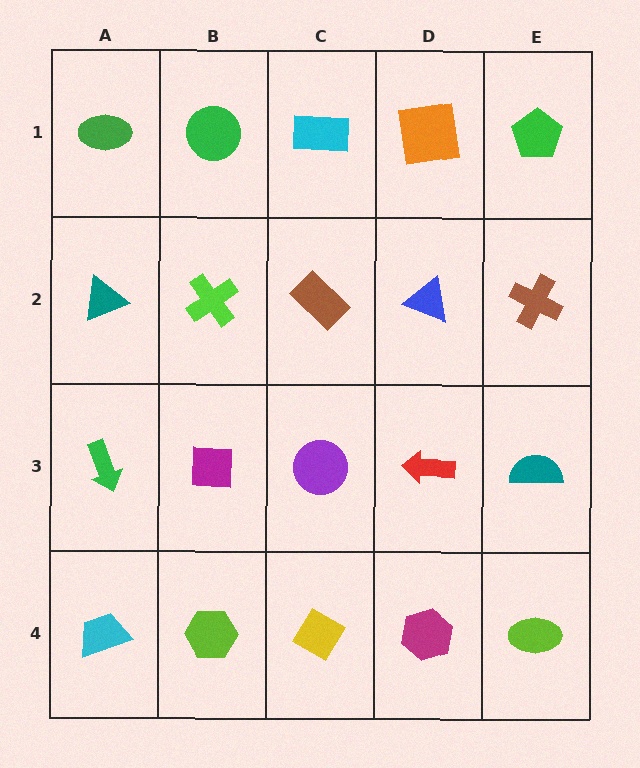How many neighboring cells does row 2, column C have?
4.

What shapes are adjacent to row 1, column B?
A lime cross (row 2, column B), a green ellipse (row 1, column A), a cyan rectangle (row 1, column C).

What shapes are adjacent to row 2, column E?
A green pentagon (row 1, column E), a teal semicircle (row 3, column E), a blue triangle (row 2, column D).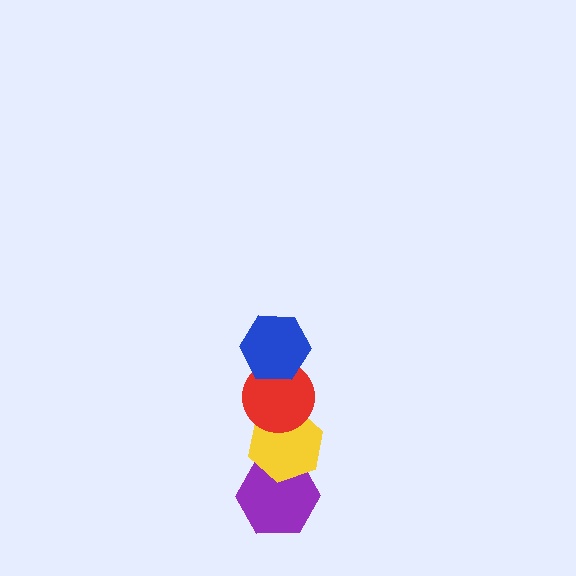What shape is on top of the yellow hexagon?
The red circle is on top of the yellow hexagon.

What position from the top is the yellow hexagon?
The yellow hexagon is 3rd from the top.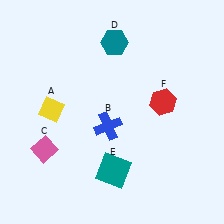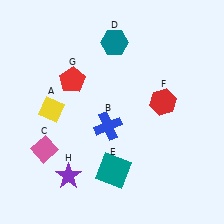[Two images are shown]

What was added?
A red pentagon (G), a purple star (H) were added in Image 2.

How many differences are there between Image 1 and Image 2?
There are 2 differences between the two images.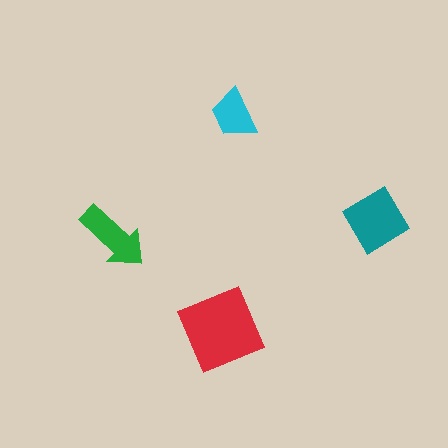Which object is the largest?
The red square.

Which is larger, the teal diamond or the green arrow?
The teal diamond.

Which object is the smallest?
The cyan trapezoid.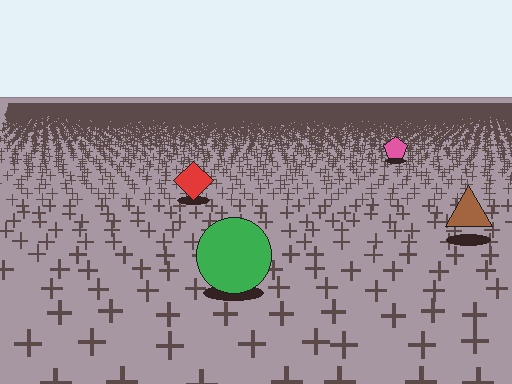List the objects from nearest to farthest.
From nearest to farthest: the green circle, the brown triangle, the red diamond, the pink pentagon.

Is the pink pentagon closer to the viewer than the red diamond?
No. The red diamond is closer — you can tell from the texture gradient: the ground texture is coarser near it.